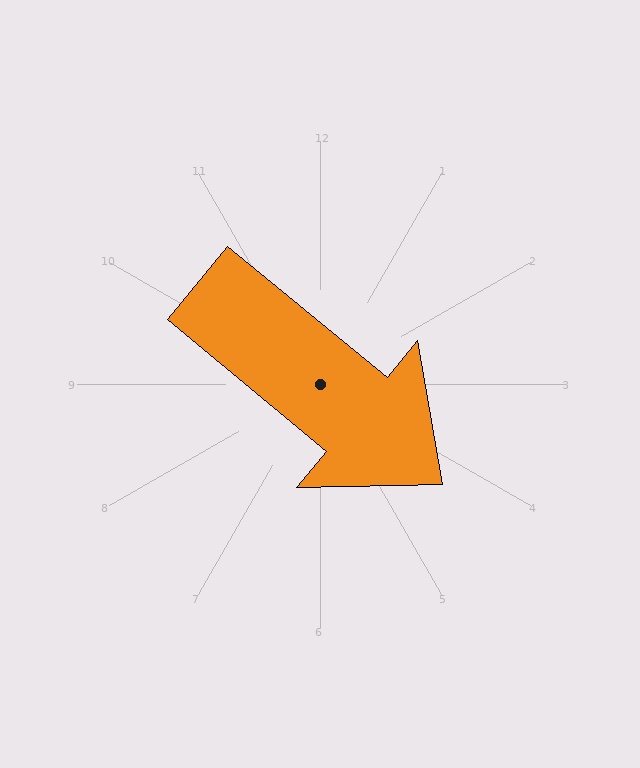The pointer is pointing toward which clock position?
Roughly 4 o'clock.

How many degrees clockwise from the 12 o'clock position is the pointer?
Approximately 129 degrees.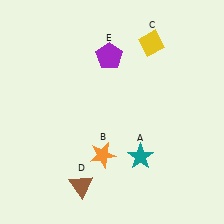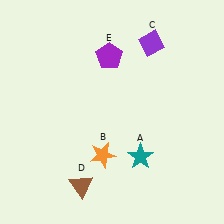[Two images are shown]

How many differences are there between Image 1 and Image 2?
There is 1 difference between the two images.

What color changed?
The diamond (C) changed from yellow in Image 1 to purple in Image 2.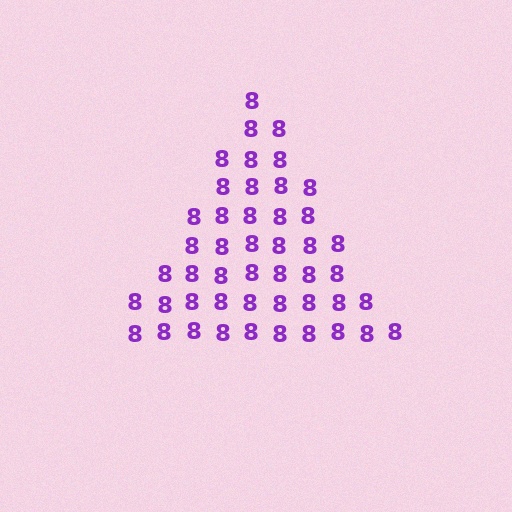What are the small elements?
The small elements are digit 8's.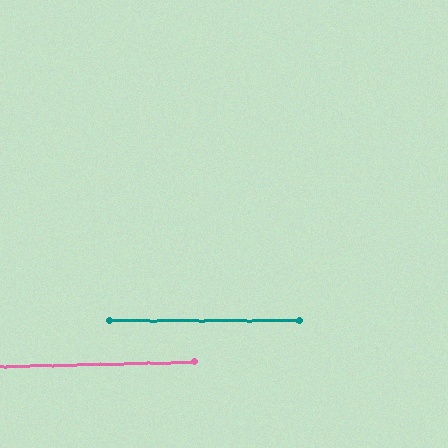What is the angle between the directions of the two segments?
Approximately 1 degree.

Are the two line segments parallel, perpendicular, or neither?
Parallel — their directions differ by only 1.4°.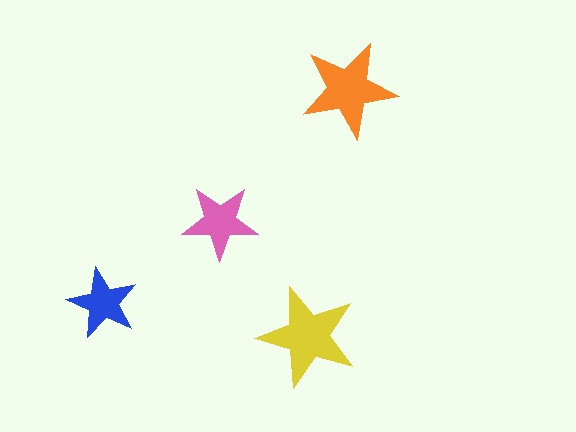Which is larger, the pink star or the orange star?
The orange one.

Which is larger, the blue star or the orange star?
The orange one.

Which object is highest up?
The orange star is topmost.